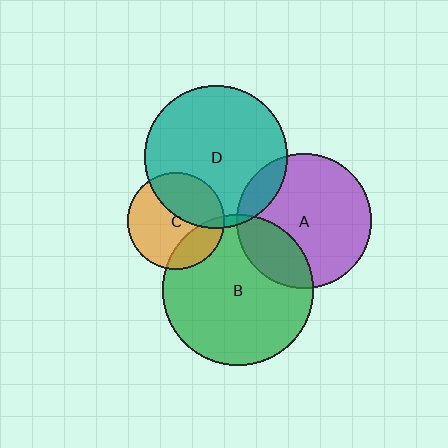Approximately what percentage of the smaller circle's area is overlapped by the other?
Approximately 25%.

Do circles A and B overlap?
Yes.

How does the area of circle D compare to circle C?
Approximately 2.2 times.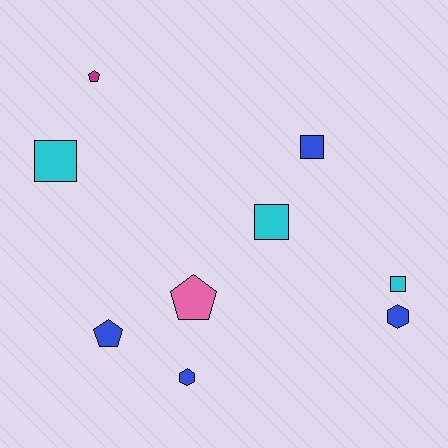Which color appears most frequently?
Blue, with 4 objects.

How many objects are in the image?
There are 9 objects.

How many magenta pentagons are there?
There is 1 magenta pentagon.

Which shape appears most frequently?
Square, with 4 objects.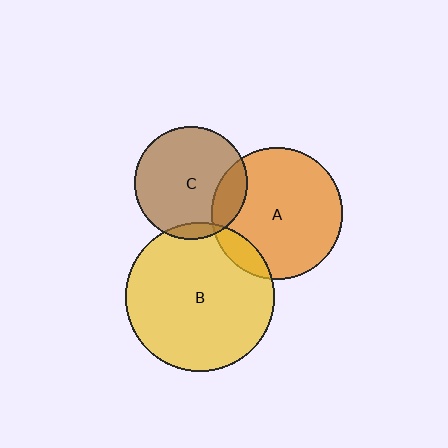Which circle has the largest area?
Circle B (yellow).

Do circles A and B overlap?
Yes.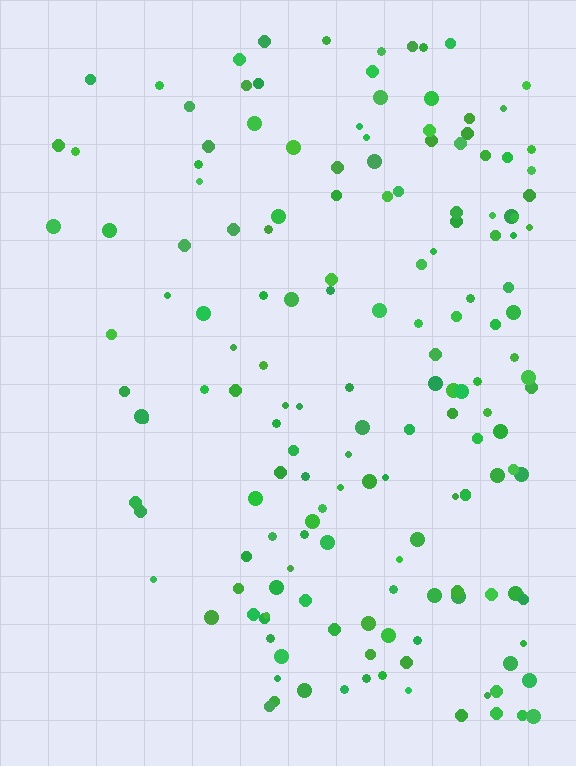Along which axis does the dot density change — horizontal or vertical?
Horizontal.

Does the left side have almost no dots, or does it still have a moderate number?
Still a moderate number, just noticeably fewer than the right.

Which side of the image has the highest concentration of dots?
The right.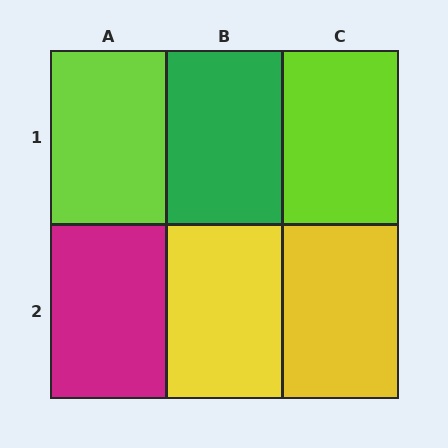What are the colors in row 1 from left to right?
Lime, green, lime.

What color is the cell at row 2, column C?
Yellow.